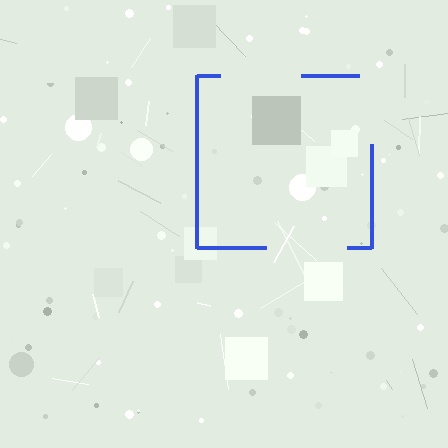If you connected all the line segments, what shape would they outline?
They would outline a square.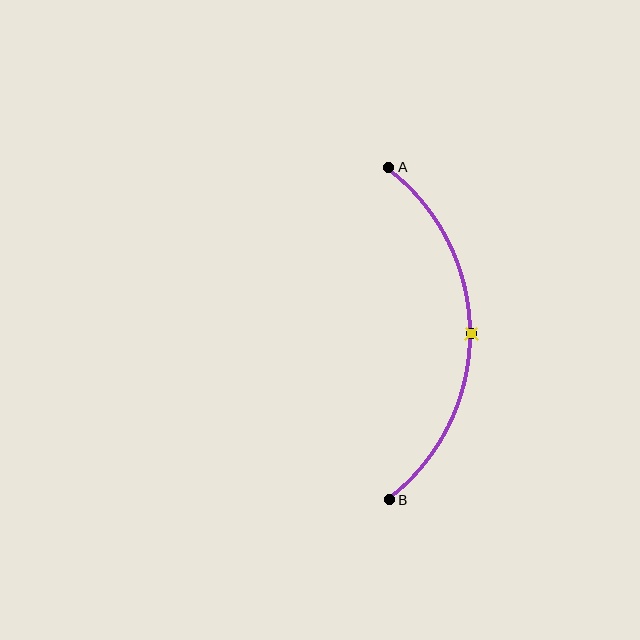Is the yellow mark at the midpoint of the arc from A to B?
Yes. The yellow mark lies on the arc at equal arc-length from both A and B — it is the arc midpoint.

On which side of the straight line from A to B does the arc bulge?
The arc bulges to the right of the straight line connecting A and B.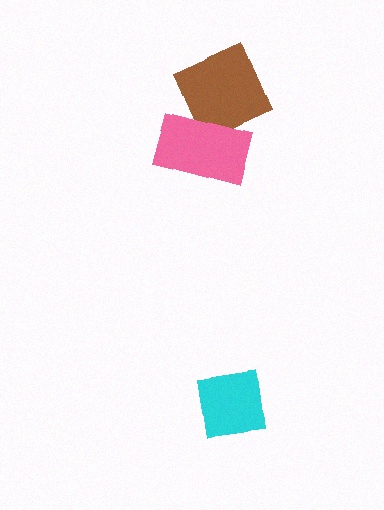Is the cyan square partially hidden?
No, no other shape covers it.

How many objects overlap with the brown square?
1 object overlaps with the brown square.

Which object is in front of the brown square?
The pink rectangle is in front of the brown square.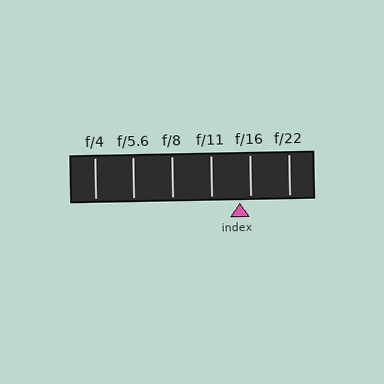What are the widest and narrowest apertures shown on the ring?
The widest aperture shown is f/4 and the narrowest is f/22.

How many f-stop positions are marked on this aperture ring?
There are 6 f-stop positions marked.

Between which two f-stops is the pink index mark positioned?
The index mark is between f/11 and f/16.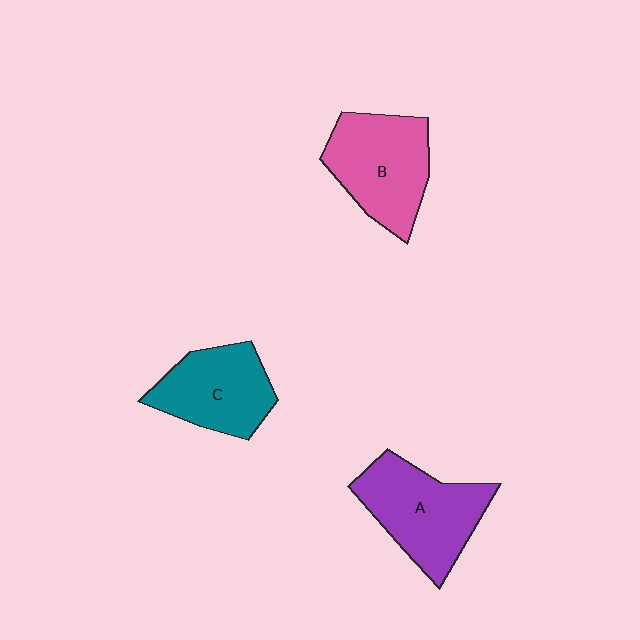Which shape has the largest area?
Shape A (purple).